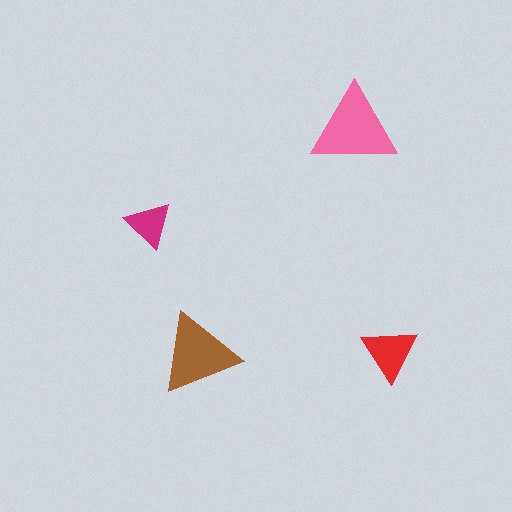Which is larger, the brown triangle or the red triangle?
The brown one.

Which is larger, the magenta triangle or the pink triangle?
The pink one.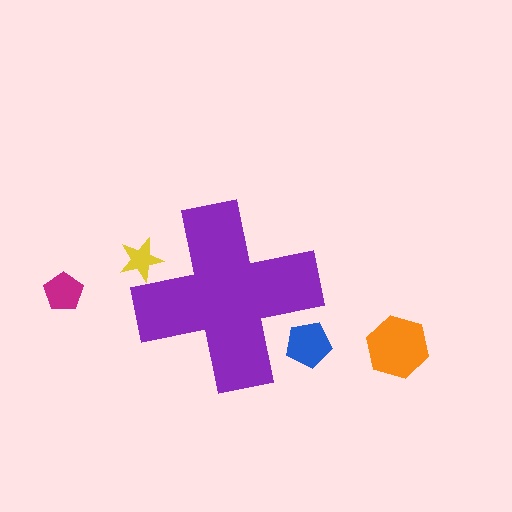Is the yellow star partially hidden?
Yes, the yellow star is partially hidden behind the purple cross.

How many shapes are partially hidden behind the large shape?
2 shapes are partially hidden.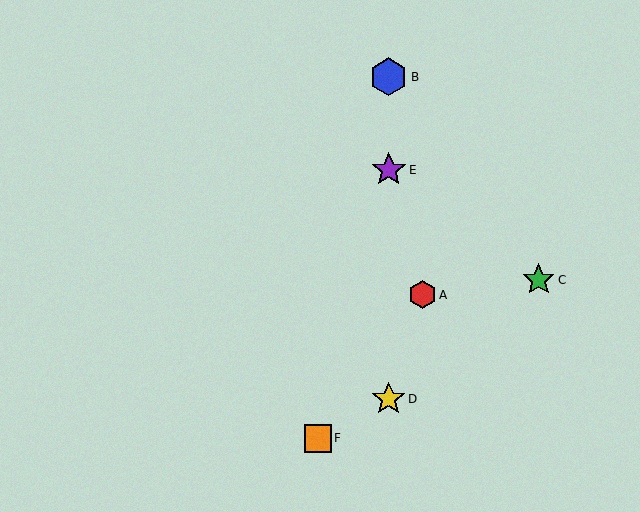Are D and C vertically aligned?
No, D is at x≈389 and C is at x≈539.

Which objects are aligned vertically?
Objects B, D, E are aligned vertically.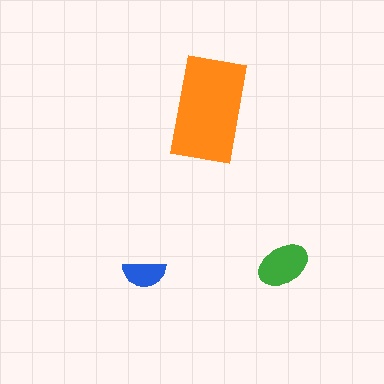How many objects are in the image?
There are 3 objects in the image.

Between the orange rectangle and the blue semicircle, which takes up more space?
The orange rectangle.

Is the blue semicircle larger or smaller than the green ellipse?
Smaller.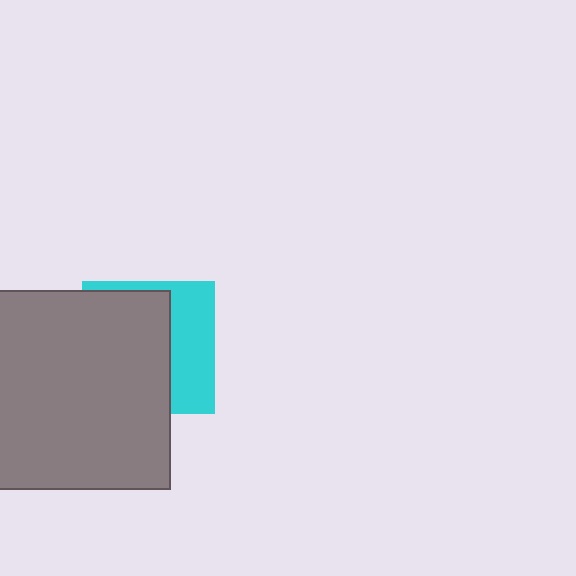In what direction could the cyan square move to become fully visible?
The cyan square could move right. That would shift it out from behind the gray rectangle entirely.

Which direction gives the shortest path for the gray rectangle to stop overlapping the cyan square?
Moving left gives the shortest separation.